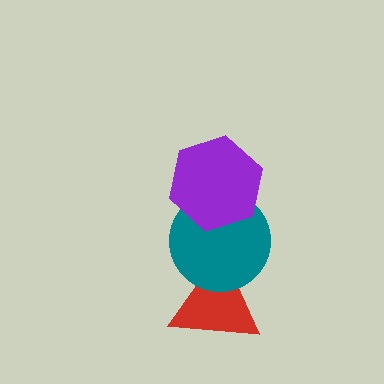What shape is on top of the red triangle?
The teal circle is on top of the red triangle.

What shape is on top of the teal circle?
The purple hexagon is on top of the teal circle.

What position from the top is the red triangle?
The red triangle is 3rd from the top.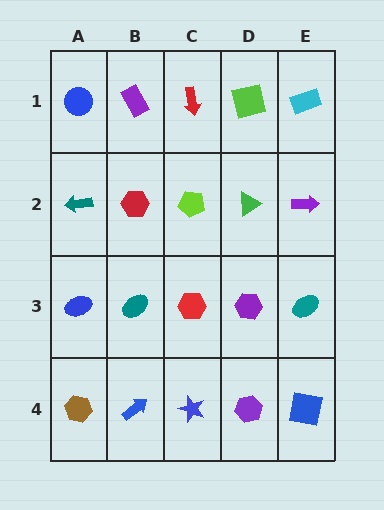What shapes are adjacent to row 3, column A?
A teal arrow (row 2, column A), a brown hexagon (row 4, column A), a teal ellipse (row 3, column B).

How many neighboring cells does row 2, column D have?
4.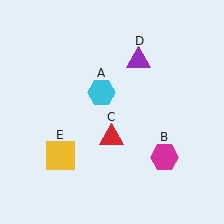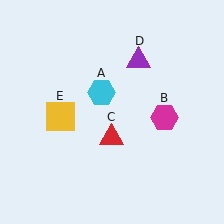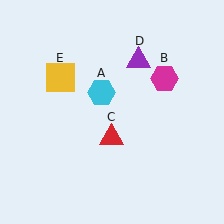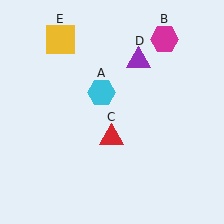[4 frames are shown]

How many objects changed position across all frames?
2 objects changed position: magenta hexagon (object B), yellow square (object E).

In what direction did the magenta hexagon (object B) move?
The magenta hexagon (object B) moved up.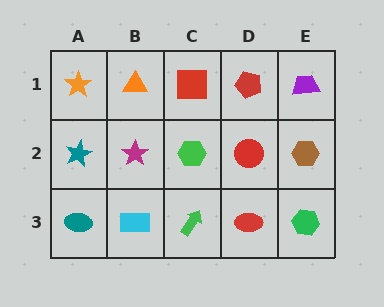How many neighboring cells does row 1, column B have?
3.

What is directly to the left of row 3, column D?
A green arrow.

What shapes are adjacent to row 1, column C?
A green hexagon (row 2, column C), an orange triangle (row 1, column B), a red pentagon (row 1, column D).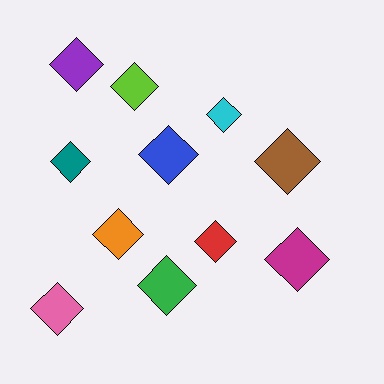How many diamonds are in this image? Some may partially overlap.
There are 11 diamonds.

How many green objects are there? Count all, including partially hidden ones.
There is 1 green object.